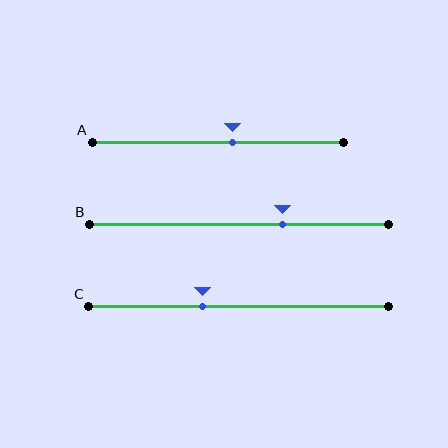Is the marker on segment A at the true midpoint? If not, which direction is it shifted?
No, the marker on segment A is shifted to the right by about 6% of the segment length.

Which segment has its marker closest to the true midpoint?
Segment A has its marker closest to the true midpoint.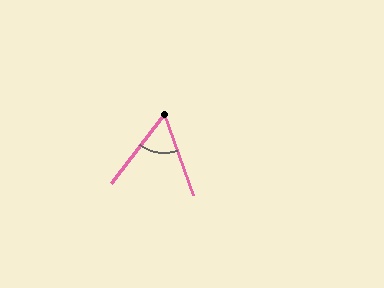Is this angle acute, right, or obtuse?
It is acute.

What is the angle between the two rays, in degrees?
Approximately 57 degrees.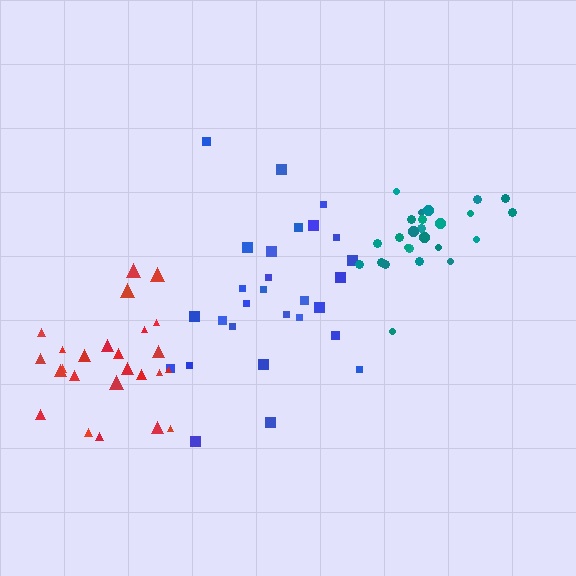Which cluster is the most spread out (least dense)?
Blue.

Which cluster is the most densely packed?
Teal.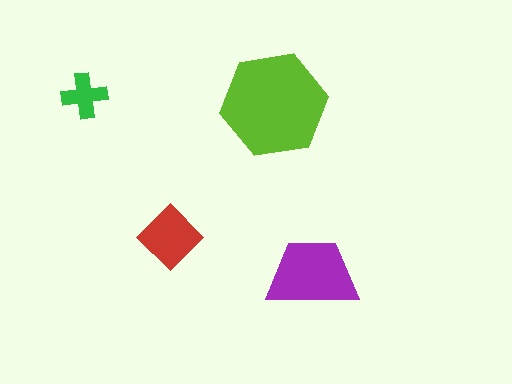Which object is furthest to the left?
The green cross is leftmost.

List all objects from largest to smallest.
The lime hexagon, the purple trapezoid, the red diamond, the green cross.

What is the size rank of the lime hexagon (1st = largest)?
1st.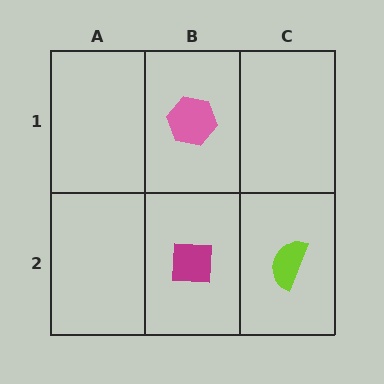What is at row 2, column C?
A lime semicircle.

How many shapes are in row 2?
2 shapes.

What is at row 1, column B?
A pink hexagon.